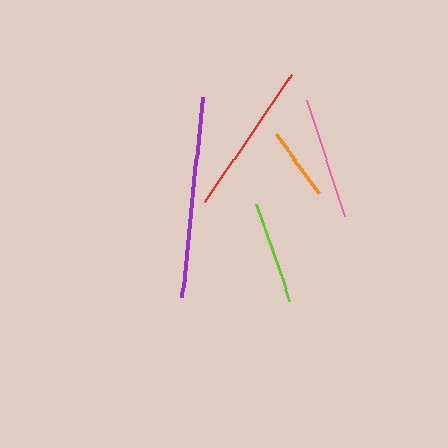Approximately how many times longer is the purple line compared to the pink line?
The purple line is approximately 1.6 times the length of the pink line.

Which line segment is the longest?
The purple line is the longest at approximately 201 pixels.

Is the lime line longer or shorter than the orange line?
The lime line is longer than the orange line.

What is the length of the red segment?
The red segment is approximately 154 pixels long.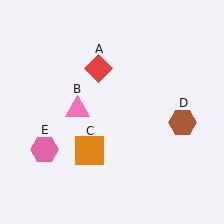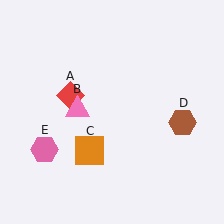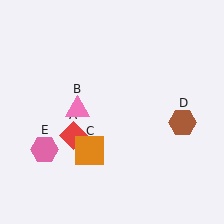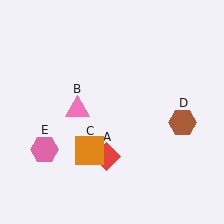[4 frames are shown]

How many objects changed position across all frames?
1 object changed position: red diamond (object A).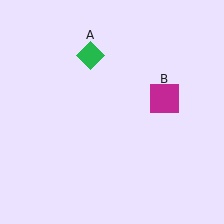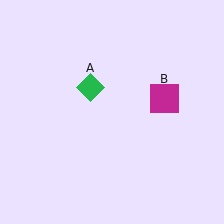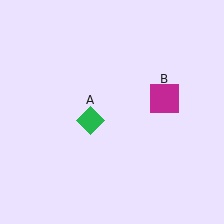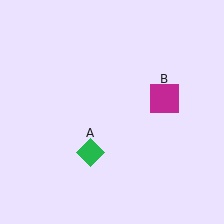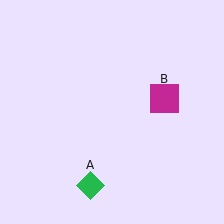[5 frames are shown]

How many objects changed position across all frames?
1 object changed position: green diamond (object A).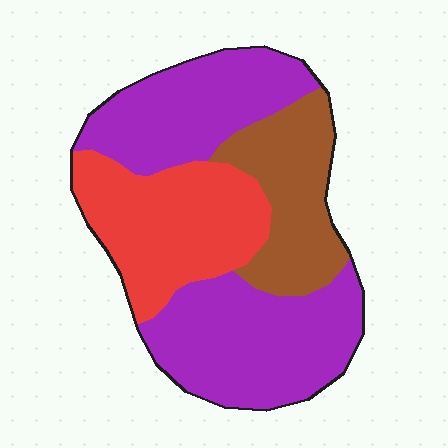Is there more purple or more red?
Purple.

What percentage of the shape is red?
Red covers around 25% of the shape.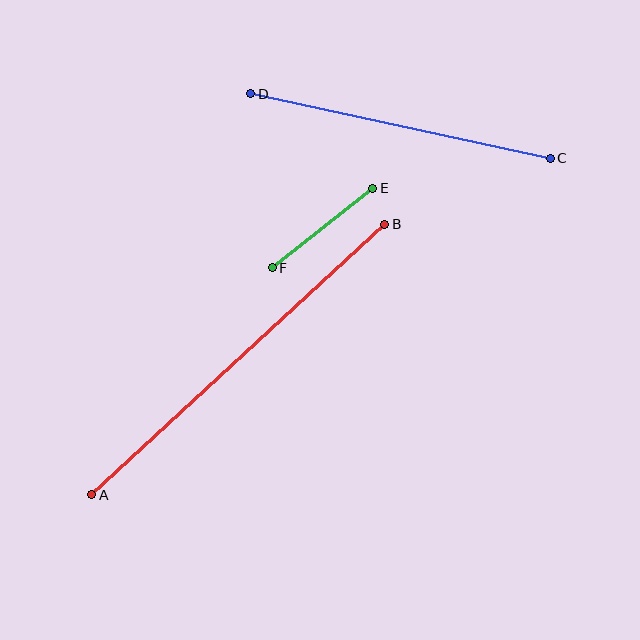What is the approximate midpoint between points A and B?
The midpoint is at approximately (238, 360) pixels.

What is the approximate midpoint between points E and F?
The midpoint is at approximately (322, 228) pixels.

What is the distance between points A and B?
The distance is approximately 399 pixels.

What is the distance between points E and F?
The distance is approximately 128 pixels.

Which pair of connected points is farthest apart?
Points A and B are farthest apart.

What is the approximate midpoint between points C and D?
The midpoint is at approximately (400, 126) pixels.